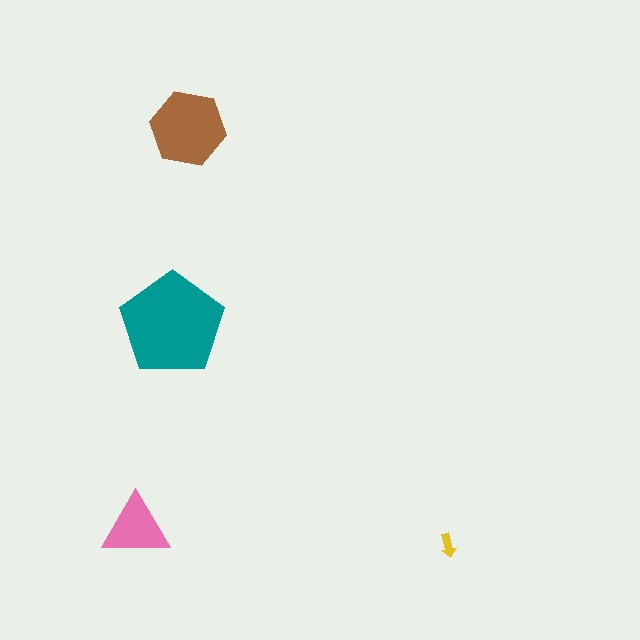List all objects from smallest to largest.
The yellow arrow, the pink triangle, the brown hexagon, the teal pentagon.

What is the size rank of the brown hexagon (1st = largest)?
2nd.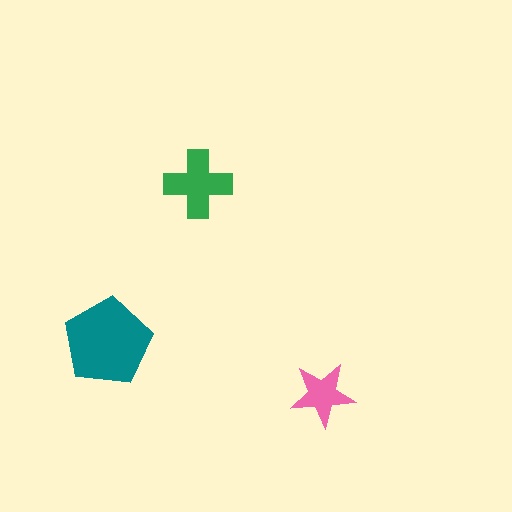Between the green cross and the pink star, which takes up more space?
The green cross.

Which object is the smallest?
The pink star.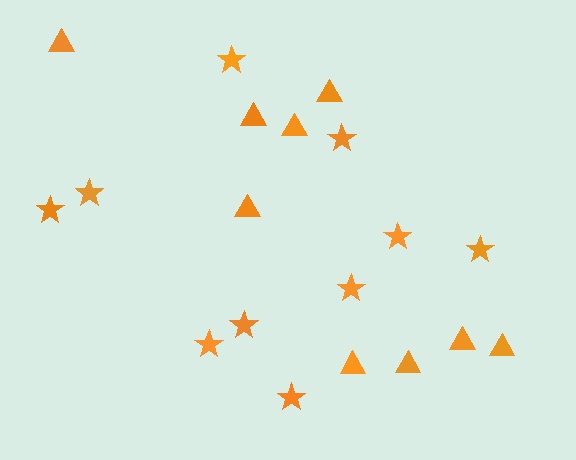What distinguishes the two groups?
There are 2 groups: one group of triangles (9) and one group of stars (10).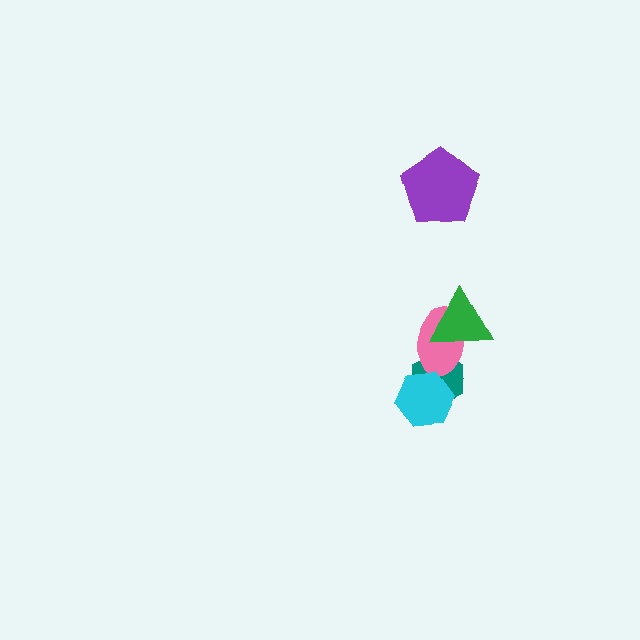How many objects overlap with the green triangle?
1 object overlaps with the green triangle.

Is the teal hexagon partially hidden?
Yes, it is partially covered by another shape.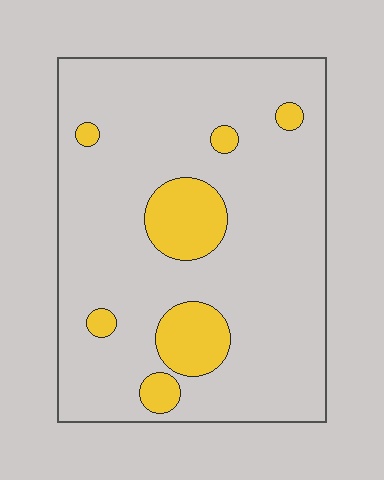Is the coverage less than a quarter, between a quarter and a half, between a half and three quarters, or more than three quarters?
Less than a quarter.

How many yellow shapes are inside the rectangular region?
7.